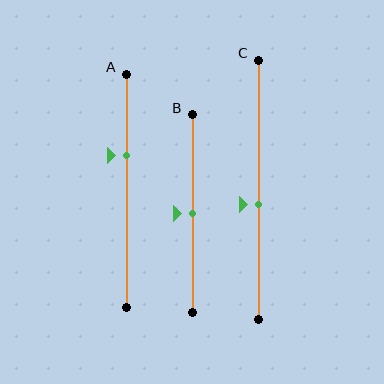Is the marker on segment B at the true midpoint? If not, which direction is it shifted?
Yes, the marker on segment B is at the true midpoint.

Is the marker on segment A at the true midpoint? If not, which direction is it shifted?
No, the marker on segment A is shifted upward by about 15% of the segment length.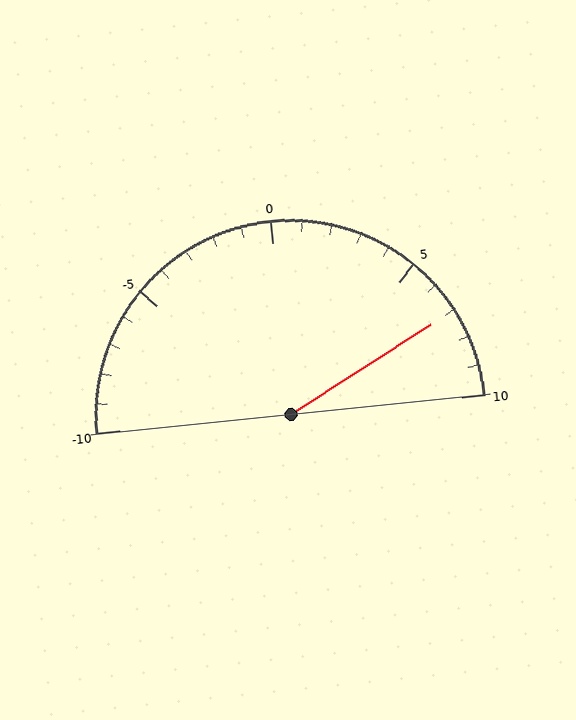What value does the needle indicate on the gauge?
The needle indicates approximately 7.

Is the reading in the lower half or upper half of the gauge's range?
The reading is in the upper half of the range (-10 to 10).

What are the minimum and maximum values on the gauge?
The gauge ranges from -10 to 10.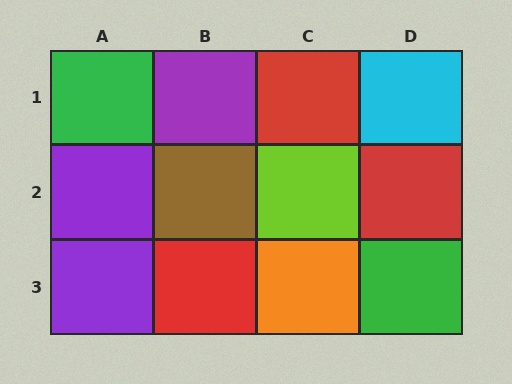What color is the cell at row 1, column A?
Green.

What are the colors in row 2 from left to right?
Purple, brown, lime, red.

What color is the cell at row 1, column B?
Purple.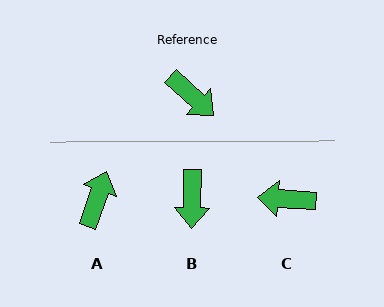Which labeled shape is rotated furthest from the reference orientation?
C, about 141 degrees away.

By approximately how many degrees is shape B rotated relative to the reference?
Approximately 48 degrees clockwise.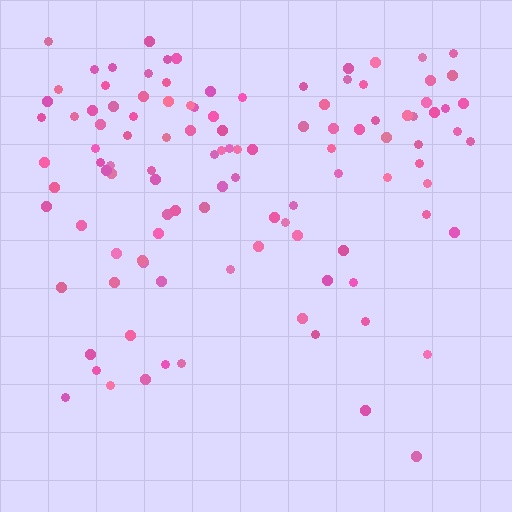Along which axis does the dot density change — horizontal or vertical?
Vertical.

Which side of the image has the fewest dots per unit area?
The bottom.